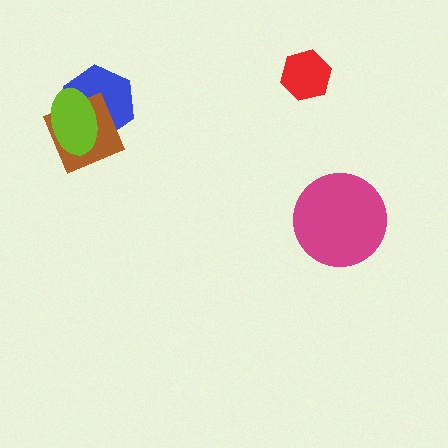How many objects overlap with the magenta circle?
0 objects overlap with the magenta circle.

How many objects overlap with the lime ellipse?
2 objects overlap with the lime ellipse.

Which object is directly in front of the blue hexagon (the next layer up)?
The brown diamond is directly in front of the blue hexagon.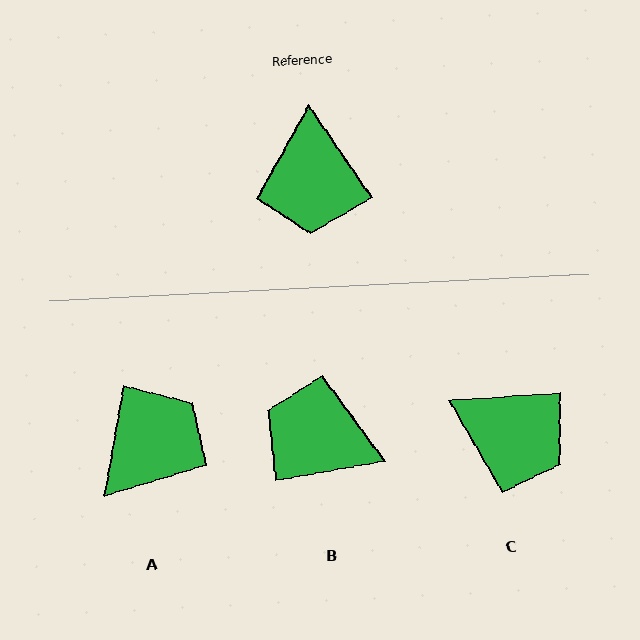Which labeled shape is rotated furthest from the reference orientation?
A, about 136 degrees away.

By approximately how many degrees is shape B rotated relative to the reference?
Approximately 114 degrees clockwise.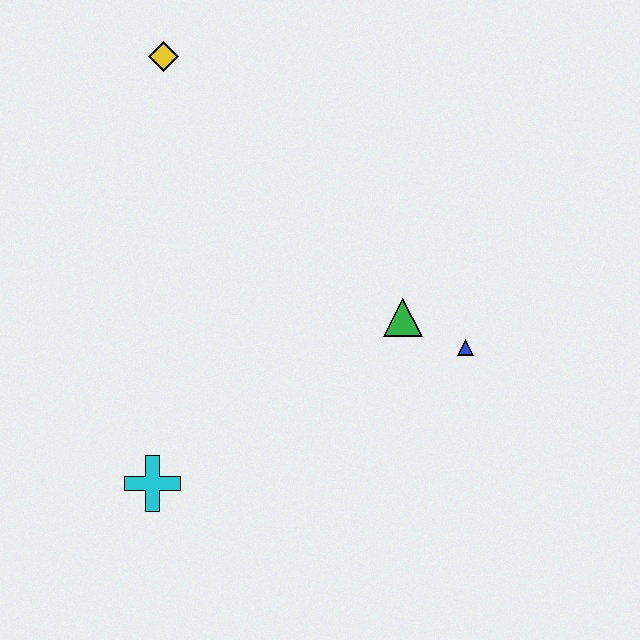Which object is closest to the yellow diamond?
The green triangle is closest to the yellow diamond.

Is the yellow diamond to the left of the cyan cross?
No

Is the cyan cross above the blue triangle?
No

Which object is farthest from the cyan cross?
The yellow diamond is farthest from the cyan cross.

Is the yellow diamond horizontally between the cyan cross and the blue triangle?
Yes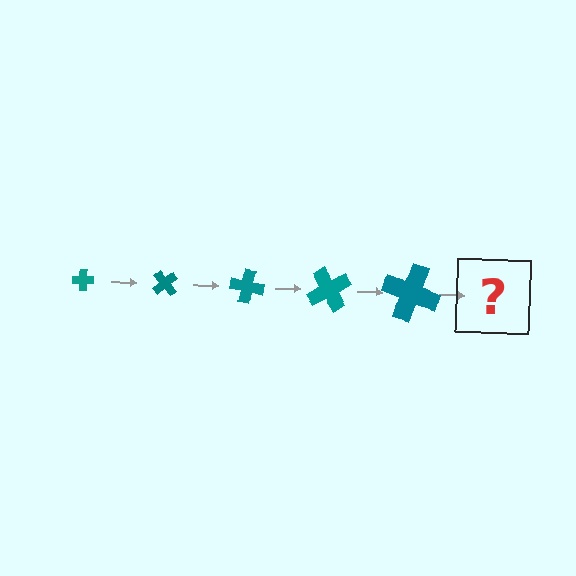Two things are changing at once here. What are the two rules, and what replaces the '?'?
The two rules are that the cross grows larger each step and it rotates 50 degrees each step. The '?' should be a cross, larger than the previous one and rotated 250 degrees from the start.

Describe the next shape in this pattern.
It should be a cross, larger than the previous one and rotated 250 degrees from the start.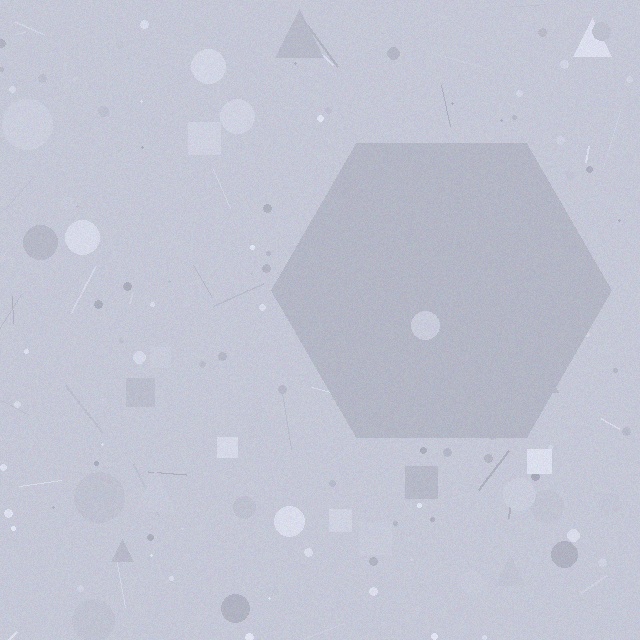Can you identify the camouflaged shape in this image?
The camouflaged shape is a hexagon.